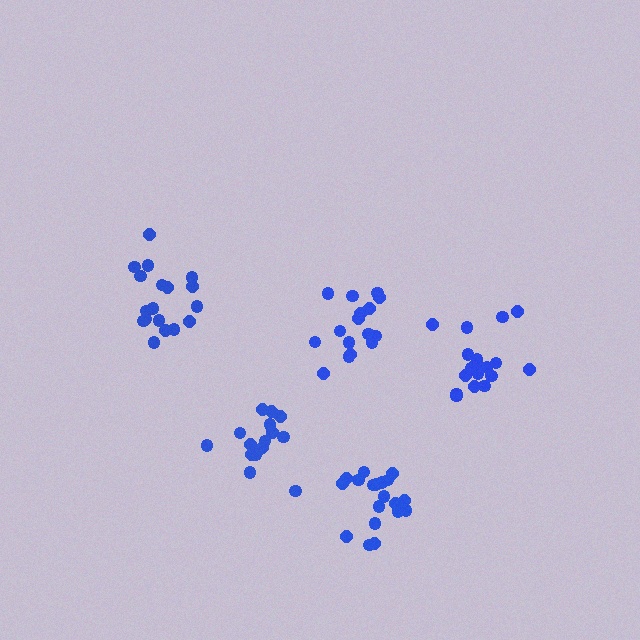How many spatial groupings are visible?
There are 5 spatial groupings.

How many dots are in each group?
Group 1: 16 dots, Group 2: 16 dots, Group 3: 19 dots, Group 4: 18 dots, Group 5: 19 dots (88 total).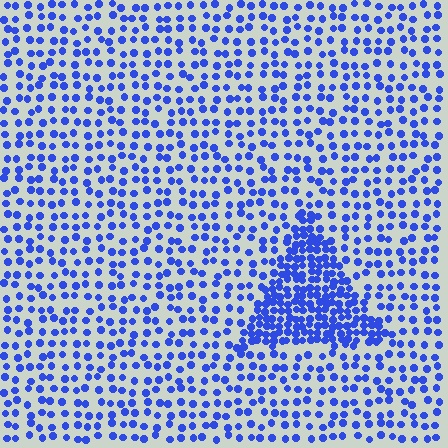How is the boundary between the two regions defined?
The boundary is defined by a change in element density (approximately 2.4x ratio). All elements are the same color, size, and shape.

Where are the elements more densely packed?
The elements are more densely packed inside the triangle boundary.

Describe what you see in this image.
The image contains small blue elements arranged at two different densities. A triangle-shaped region is visible where the elements are more densely packed than the surrounding area.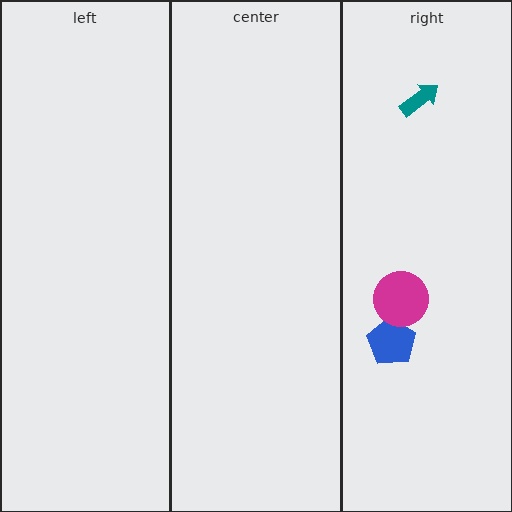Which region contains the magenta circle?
The right region.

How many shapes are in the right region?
3.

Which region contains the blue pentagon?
The right region.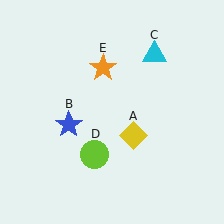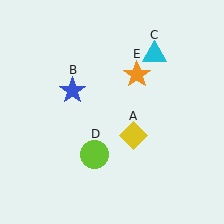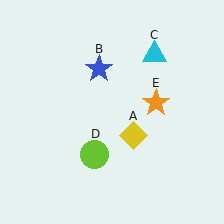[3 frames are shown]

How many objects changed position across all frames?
2 objects changed position: blue star (object B), orange star (object E).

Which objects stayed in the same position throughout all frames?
Yellow diamond (object A) and cyan triangle (object C) and lime circle (object D) remained stationary.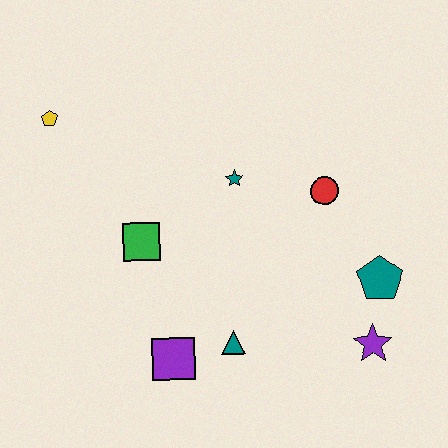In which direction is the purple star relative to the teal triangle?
The purple star is to the right of the teal triangle.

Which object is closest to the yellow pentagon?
The green square is closest to the yellow pentagon.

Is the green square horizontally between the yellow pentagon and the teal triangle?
Yes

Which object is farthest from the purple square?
The yellow pentagon is farthest from the purple square.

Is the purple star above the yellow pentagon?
No